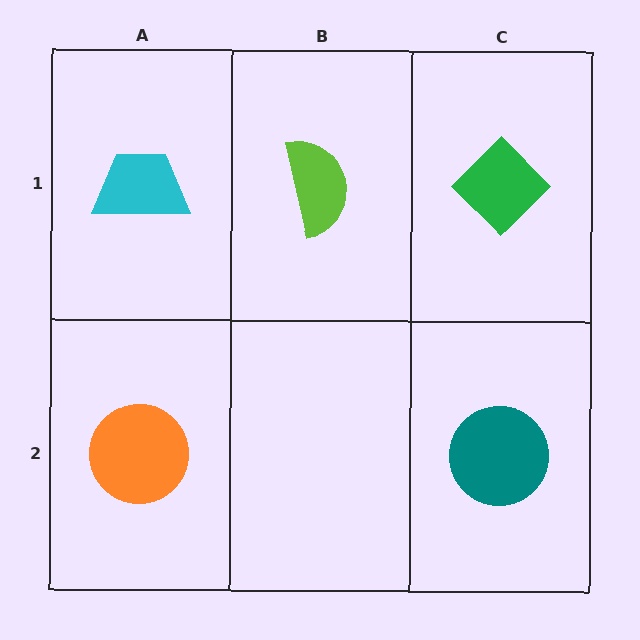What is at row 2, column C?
A teal circle.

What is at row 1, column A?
A cyan trapezoid.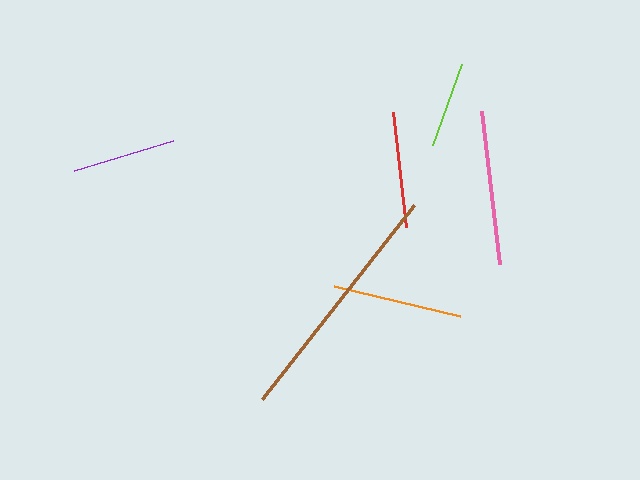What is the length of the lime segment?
The lime segment is approximately 86 pixels long.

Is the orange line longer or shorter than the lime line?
The orange line is longer than the lime line.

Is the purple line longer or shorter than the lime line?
The purple line is longer than the lime line.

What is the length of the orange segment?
The orange segment is approximately 129 pixels long.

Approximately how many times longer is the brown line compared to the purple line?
The brown line is approximately 2.4 times the length of the purple line.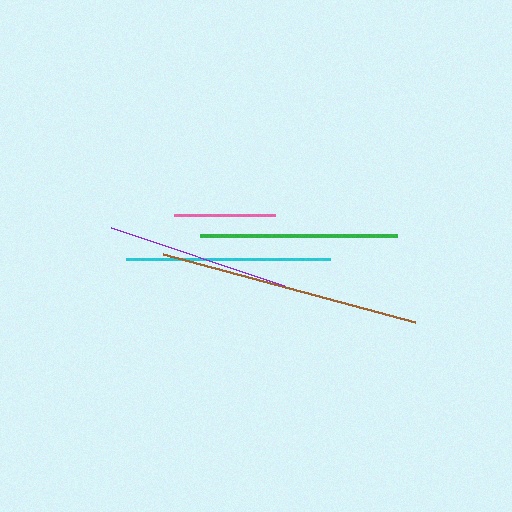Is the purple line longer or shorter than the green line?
The green line is longer than the purple line.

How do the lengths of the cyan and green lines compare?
The cyan and green lines are approximately the same length.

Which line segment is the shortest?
The pink line is the shortest at approximately 102 pixels.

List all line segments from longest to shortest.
From longest to shortest: brown, cyan, green, purple, pink.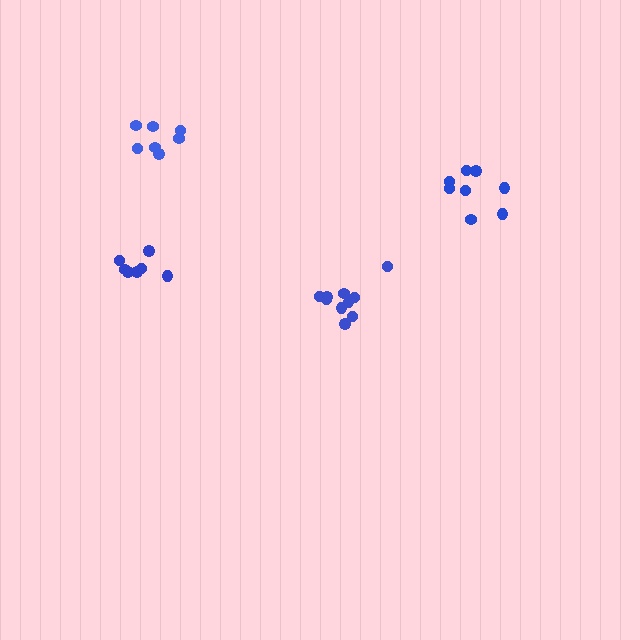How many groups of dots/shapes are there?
There are 4 groups.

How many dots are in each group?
Group 1: 7 dots, Group 2: 7 dots, Group 3: 10 dots, Group 4: 8 dots (32 total).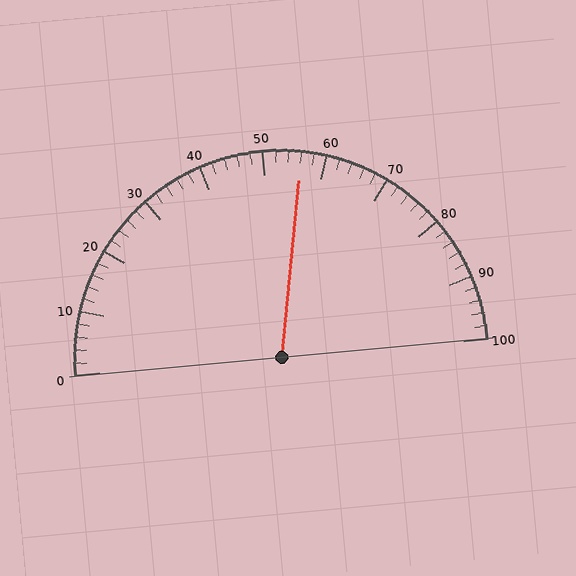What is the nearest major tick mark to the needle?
The nearest major tick mark is 60.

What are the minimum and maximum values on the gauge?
The gauge ranges from 0 to 100.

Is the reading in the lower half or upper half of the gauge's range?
The reading is in the upper half of the range (0 to 100).